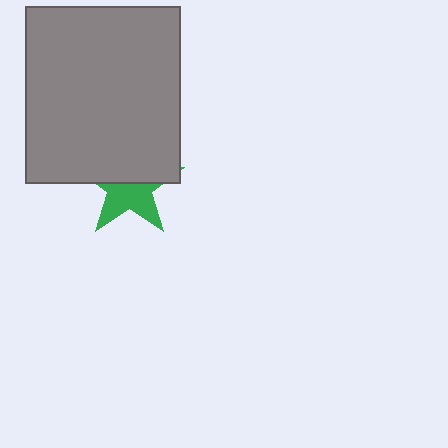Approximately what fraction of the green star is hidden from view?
Roughly 51% of the green star is hidden behind the gray rectangle.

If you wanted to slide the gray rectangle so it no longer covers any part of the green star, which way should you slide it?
Slide it up — that is the most direct way to separate the two shapes.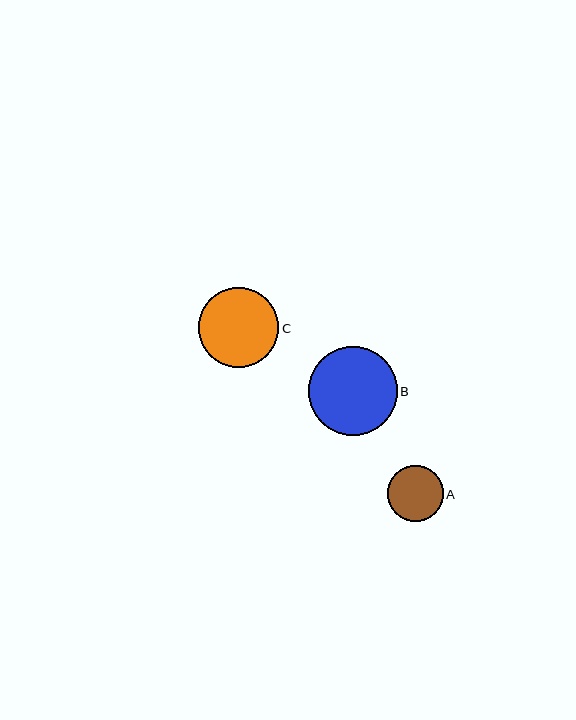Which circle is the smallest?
Circle A is the smallest with a size of approximately 56 pixels.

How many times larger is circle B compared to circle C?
Circle B is approximately 1.1 times the size of circle C.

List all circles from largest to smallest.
From largest to smallest: B, C, A.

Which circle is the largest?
Circle B is the largest with a size of approximately 89 pixels.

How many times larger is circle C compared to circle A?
Circle C is approximately 1.4 times the size of circle A.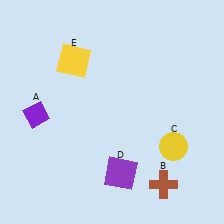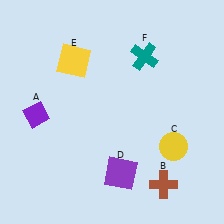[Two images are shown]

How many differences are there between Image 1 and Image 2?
There is 1 difference between the two images.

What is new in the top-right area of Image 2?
A teal cross (F) was added in the top-right area of Image 2.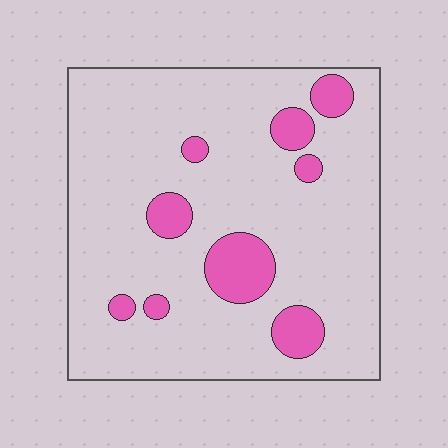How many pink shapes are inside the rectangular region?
9.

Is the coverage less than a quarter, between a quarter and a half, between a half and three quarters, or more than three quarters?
Less than a quarter.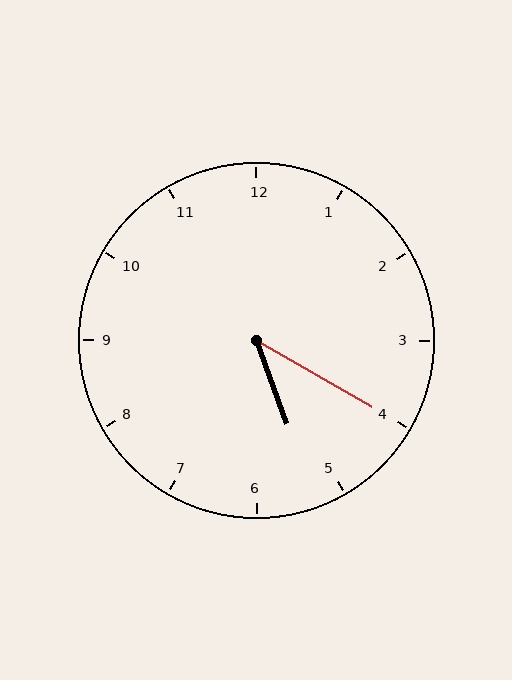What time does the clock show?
5:20.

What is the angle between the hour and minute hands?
Approximately 40 degrees.